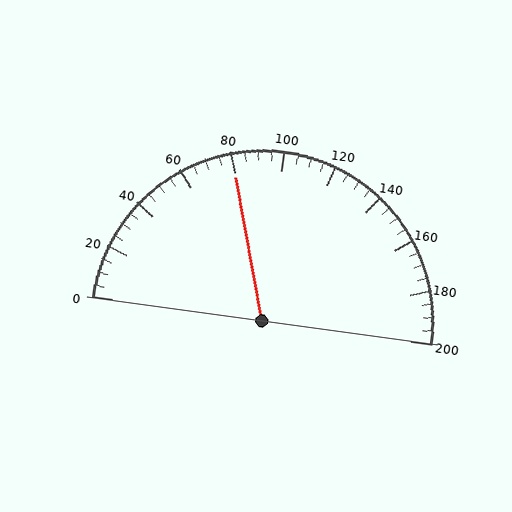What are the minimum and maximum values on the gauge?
The gauge ranges from 0 to 200.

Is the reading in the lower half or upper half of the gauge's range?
The reading is in the lower half of the range (0 to 200).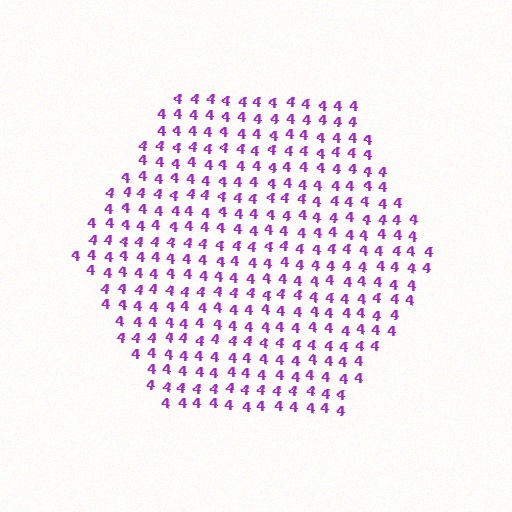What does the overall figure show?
The overall figure shows a hexagon.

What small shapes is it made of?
It is made of small digit 4's.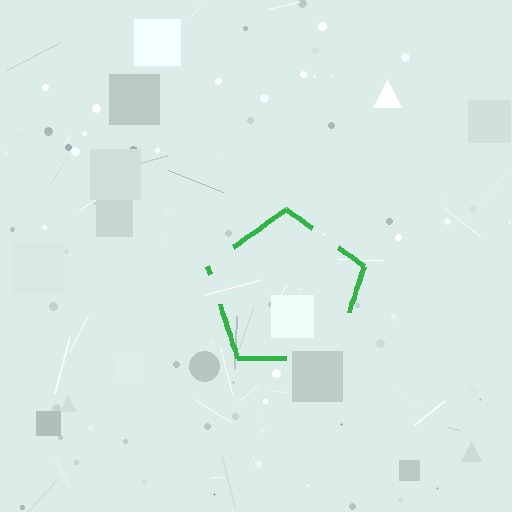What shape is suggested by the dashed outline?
The dashed outline suggests a pentagon.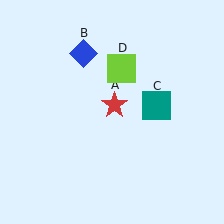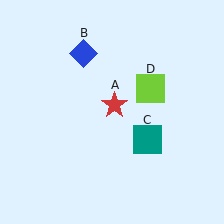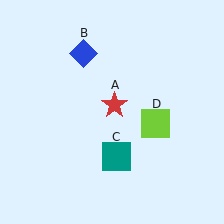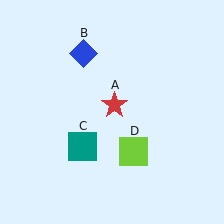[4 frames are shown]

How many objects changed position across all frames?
2 objects changed position: teal square (object C), lime square (object D).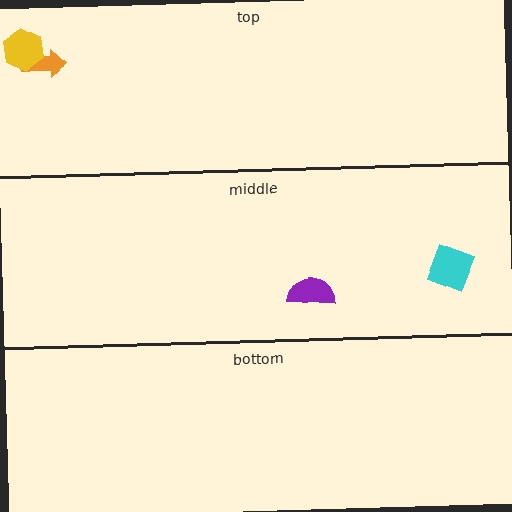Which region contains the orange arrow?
The top region.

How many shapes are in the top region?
2.